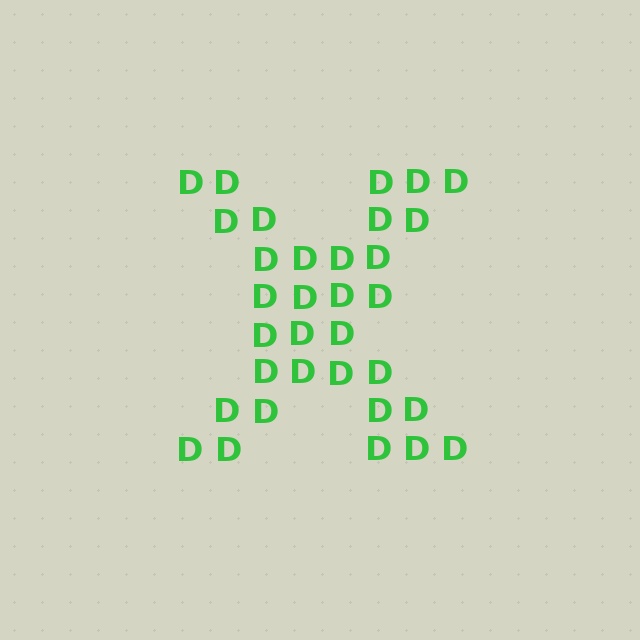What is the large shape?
The large shape is the letter X.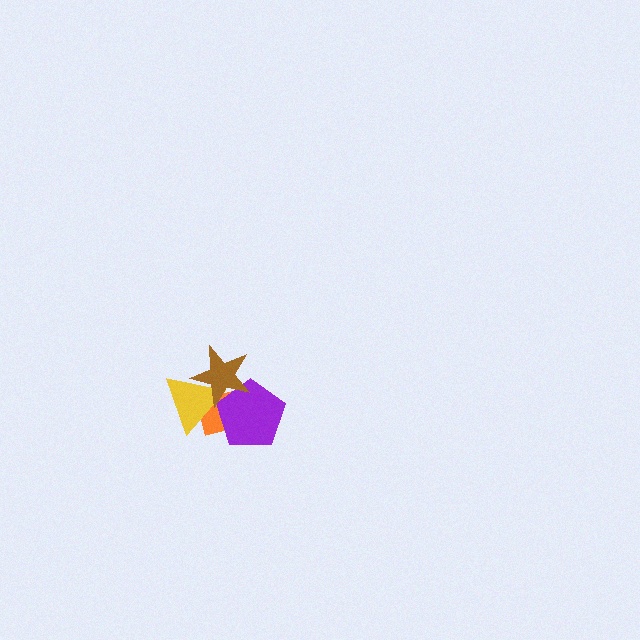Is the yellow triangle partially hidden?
Yes, it is partially covered by another shape.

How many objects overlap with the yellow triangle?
3 objects overlap with the yellow triangle.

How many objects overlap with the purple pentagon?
3 objects overlap with the purple pentagon.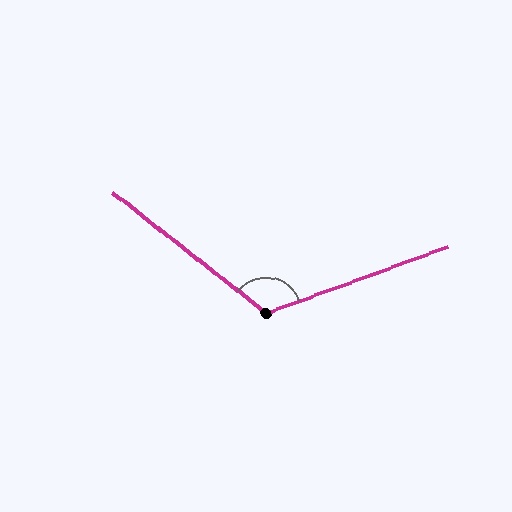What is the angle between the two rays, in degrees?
Approximately 122 degrees.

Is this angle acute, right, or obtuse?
It is obtuse.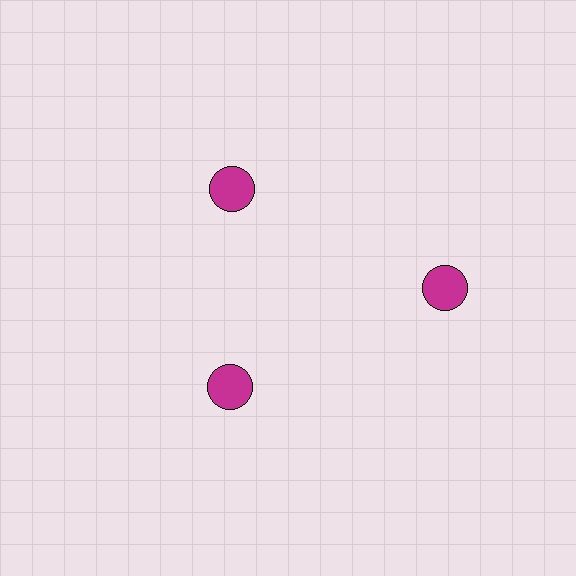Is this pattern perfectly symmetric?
No. The 3 magenta circles are arranged in a ring, but one element near the 3 o'clock position is pushed outward from the center, breaking the 3-fold rotational symmetry.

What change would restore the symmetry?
The symmetry would be restored by moving it inward, back onto the ring so that all 3 circles sit at equal angles and equal distance from the center.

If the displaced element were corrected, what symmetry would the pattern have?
It would have 3-fold rotational symmetry — the pattern would map onto itself every 120 degrees.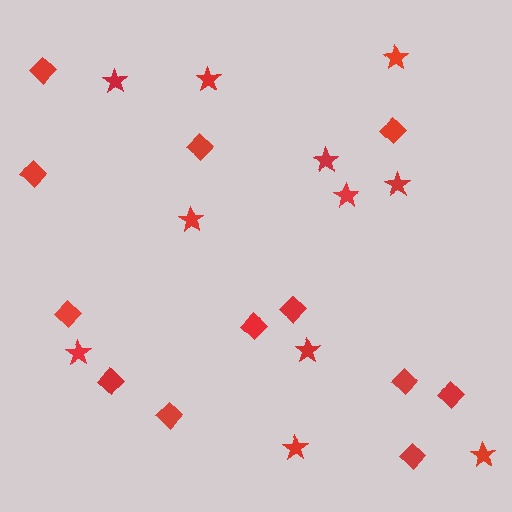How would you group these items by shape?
There are 2 groups: one group of stars (11) and one group of diamonds (12).